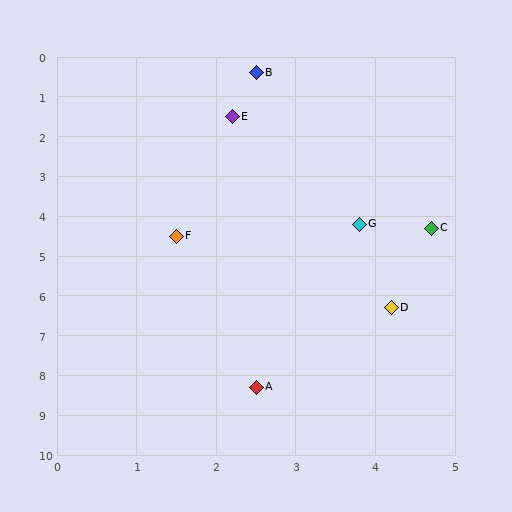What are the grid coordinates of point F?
Point F is at approximately (1.5, 4.5).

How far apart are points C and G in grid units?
Points C and G are about 0.9 grid units apart.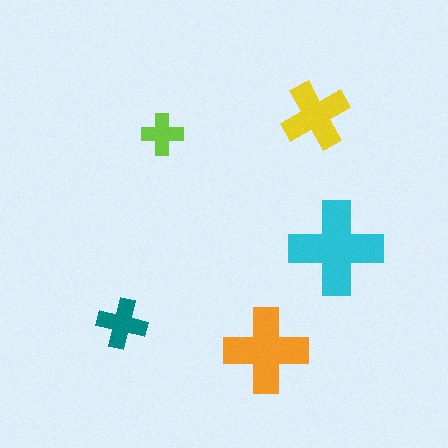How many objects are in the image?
There are 5 objects in the image.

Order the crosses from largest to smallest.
the cyan one, the orange one, the yellow one, the teal one, the lime one.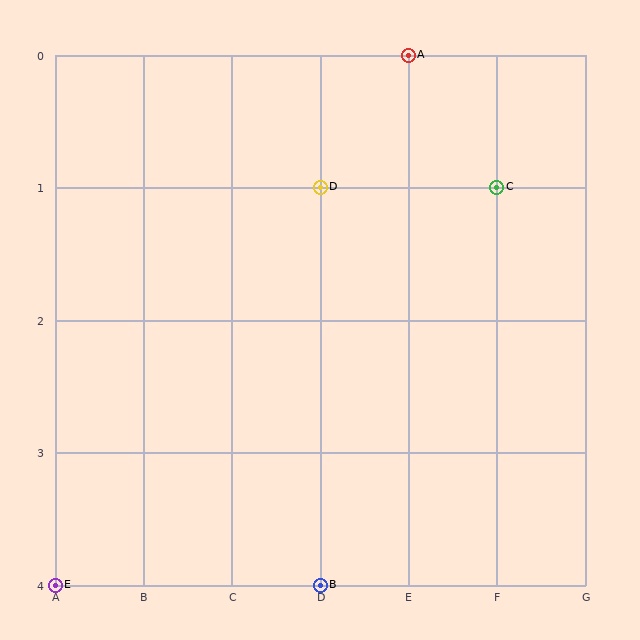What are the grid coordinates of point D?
Point D is at grid coordinates (D, 1).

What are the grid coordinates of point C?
Point C is at grid coordinates (F, 1).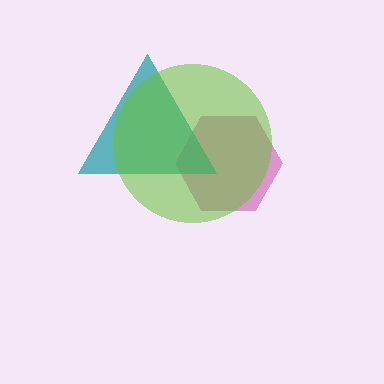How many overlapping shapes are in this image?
There are 3 overlapping shapes in the image.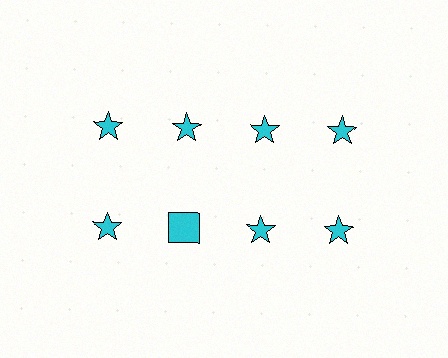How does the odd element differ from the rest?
It has a different shape: square instead of star.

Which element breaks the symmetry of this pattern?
The cyan square in the second row, second from left column breaks the symmetry. All other shapes are cyan stars.